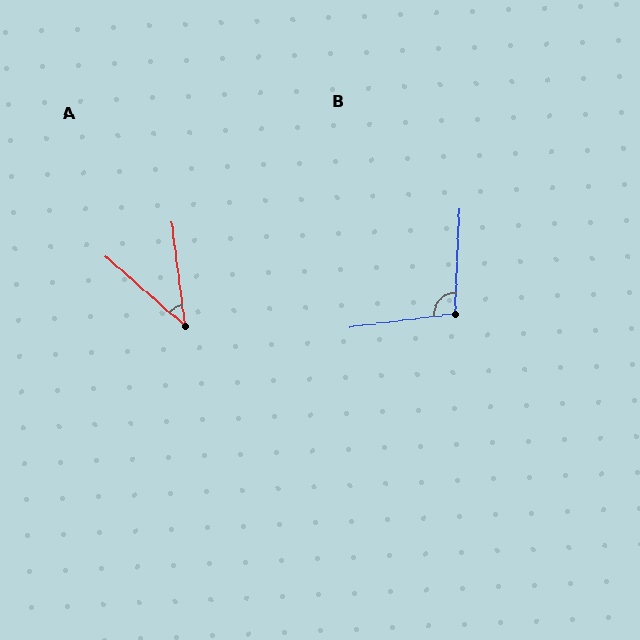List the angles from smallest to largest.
A (41°), B (100°).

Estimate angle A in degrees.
Approximately 41 degrees.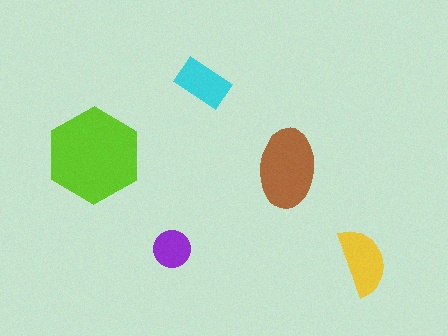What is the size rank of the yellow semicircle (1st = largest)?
3rd.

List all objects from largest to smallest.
The lime hexagon, the brown ellipse, the yellow semicircle, the cyan rectangle, the purple circle.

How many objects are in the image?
There are 5 objects in the image.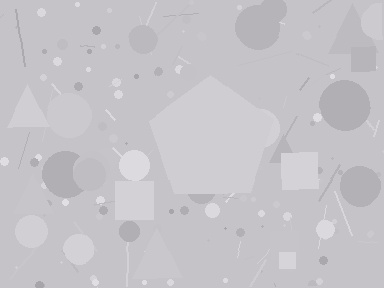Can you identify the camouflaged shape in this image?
The camouflaged shape is a pentagon.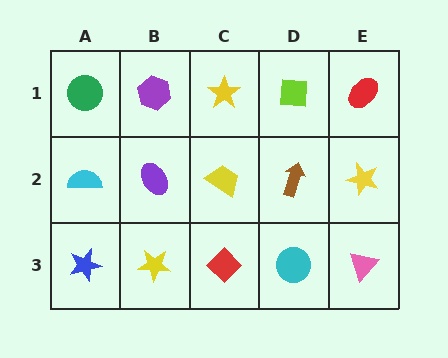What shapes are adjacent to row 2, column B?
A purple hexagon (row 1, column B), a yellow star (row 3, column B), a cyan semicircle (row 2, column A), a yellow trapezoid (row 2, column C).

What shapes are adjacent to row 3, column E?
A yellow star (row 2, column E), a cyan circle (row 3, column D).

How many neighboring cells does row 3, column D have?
3.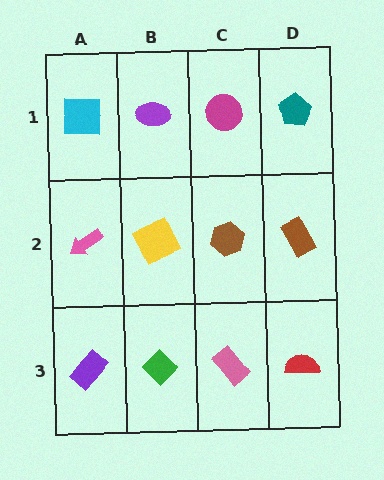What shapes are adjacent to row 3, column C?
A brown hexagon (row 2, column C), a green diamond (row 3, column B), a red semicircle (row 3, column D).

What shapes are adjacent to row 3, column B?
A yellow square (row 2, column B), a purple rectangle (row 3, column A), a pink rectangle (row 3, column C).